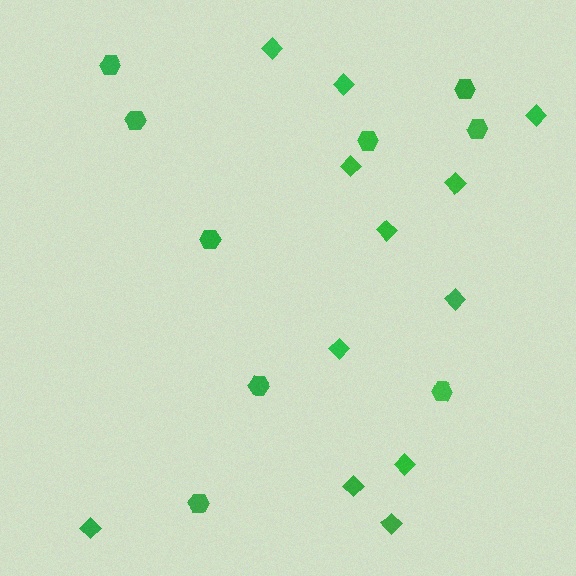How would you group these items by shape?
There are 2 groups: one group of diamonds (12) and one group of hexagons (9).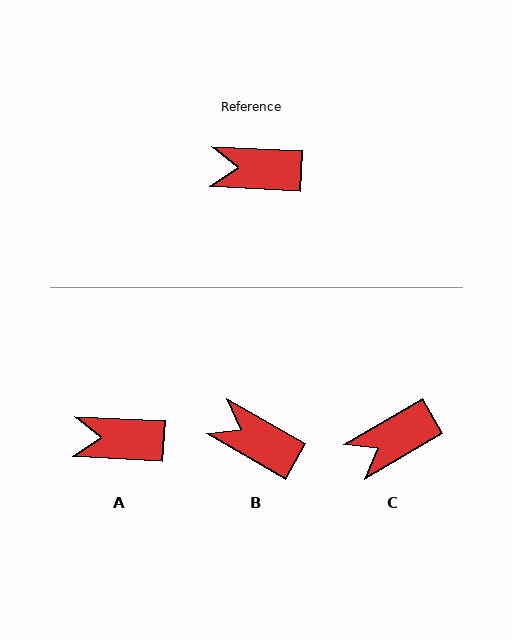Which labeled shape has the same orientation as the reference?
A.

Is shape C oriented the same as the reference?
No, it is off by about 33 degrees.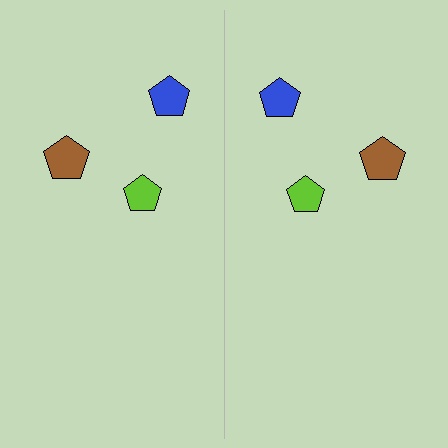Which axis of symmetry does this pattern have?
The pattern has a vertical axis of symmetry running through the center of the image.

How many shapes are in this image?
There are 6 shapes in this image.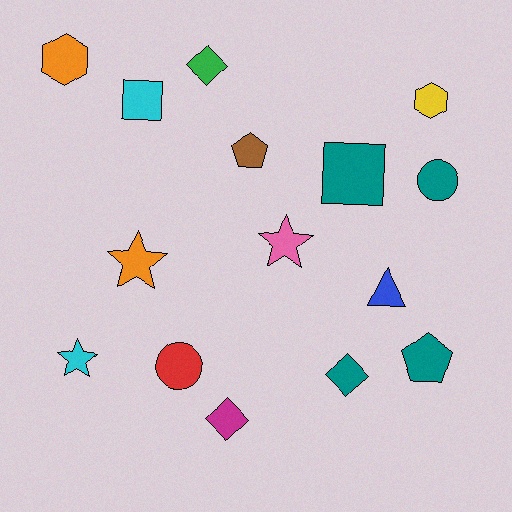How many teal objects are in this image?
There are 4 teal objects.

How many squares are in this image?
There are 2 squares.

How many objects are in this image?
There are 15 objects.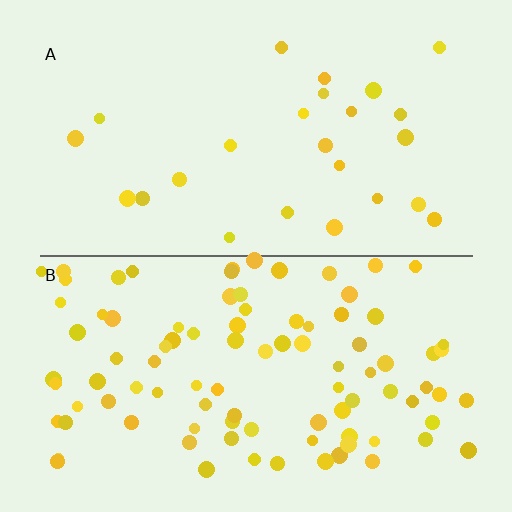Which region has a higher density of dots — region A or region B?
B (the bottom).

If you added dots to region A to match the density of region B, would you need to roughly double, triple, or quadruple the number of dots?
Approximately quadruple.